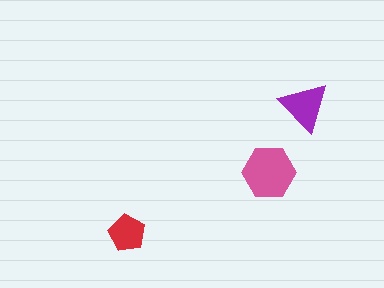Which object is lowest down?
The red pentagon is bottommost.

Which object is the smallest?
The red pentagon.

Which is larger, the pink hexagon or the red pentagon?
The pink hexagon.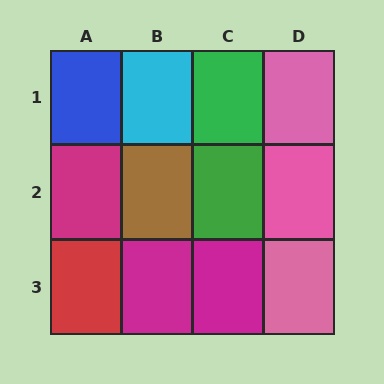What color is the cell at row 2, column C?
Green.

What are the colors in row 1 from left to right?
Blue, cyan, green, pink.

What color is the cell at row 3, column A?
Red.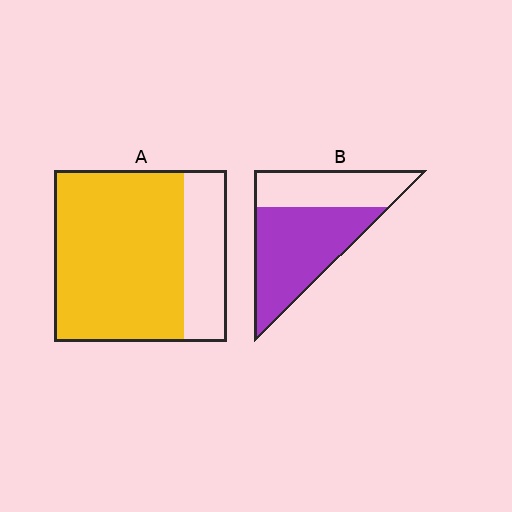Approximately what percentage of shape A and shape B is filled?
A is approximately 75% and B is approximately 60%.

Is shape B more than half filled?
Yes.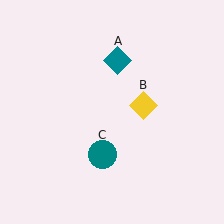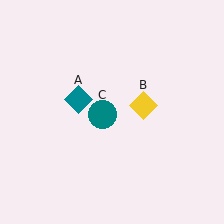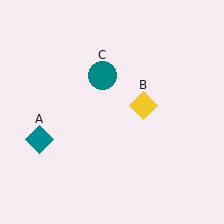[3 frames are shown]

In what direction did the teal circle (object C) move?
The teal circle (object C) moved up.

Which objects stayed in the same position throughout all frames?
Yellow diamond (object B) remained stationary.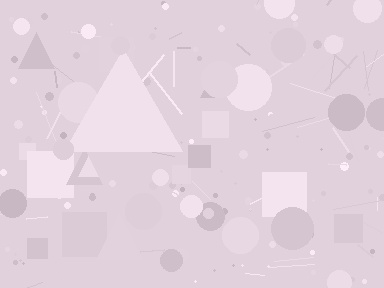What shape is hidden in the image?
A triangle is hidden in the image.